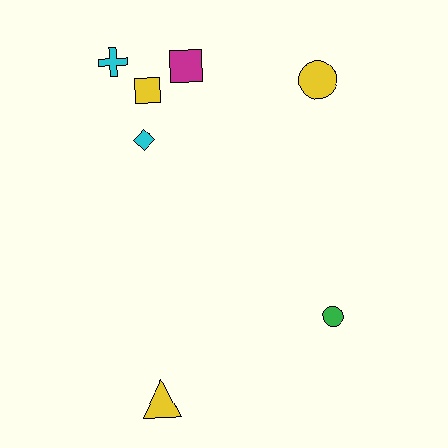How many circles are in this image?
There are 2 circles.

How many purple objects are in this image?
There are no purple objects.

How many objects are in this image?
There are 7 objects.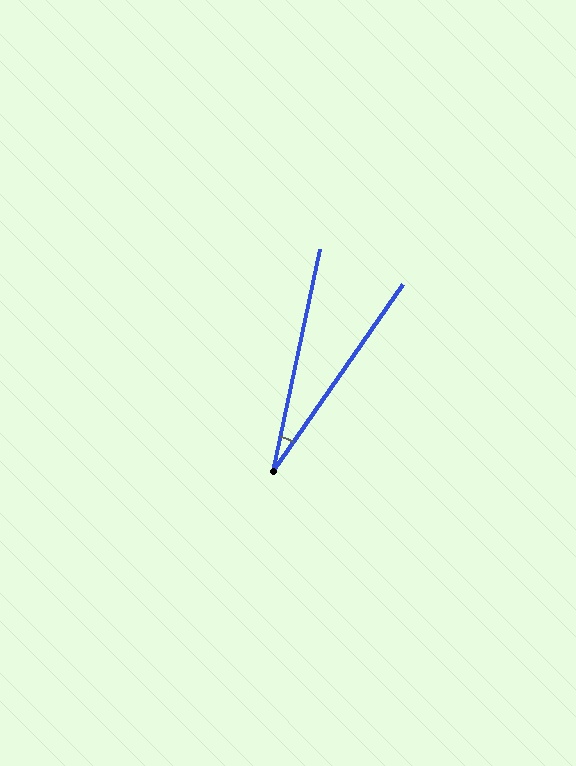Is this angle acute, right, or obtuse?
It is acute.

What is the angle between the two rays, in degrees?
Approximately 23 degrees.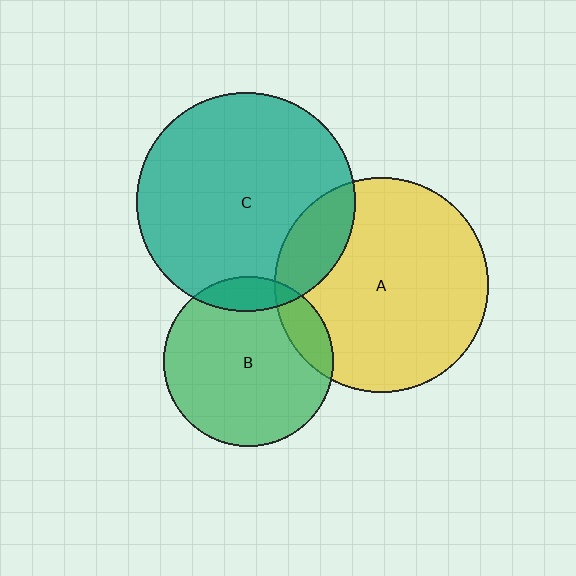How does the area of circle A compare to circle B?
Approximately 1.6 times.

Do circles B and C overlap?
Yes.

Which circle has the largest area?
Circle C (teal).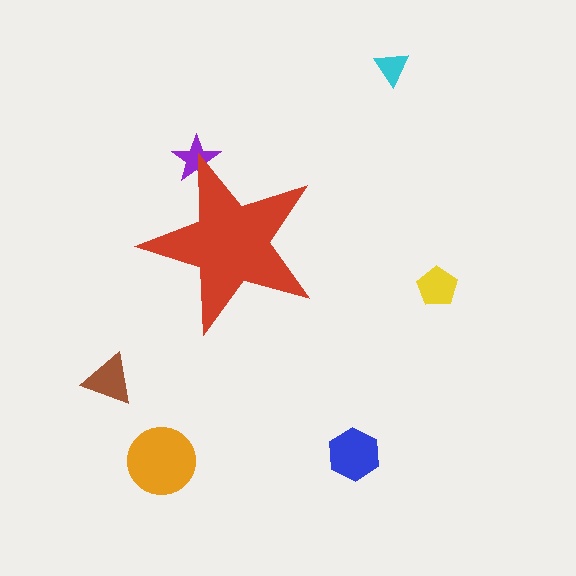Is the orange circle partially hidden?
No, the orange circle is fully visible.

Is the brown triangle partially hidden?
No, the brown triangle is fully visible.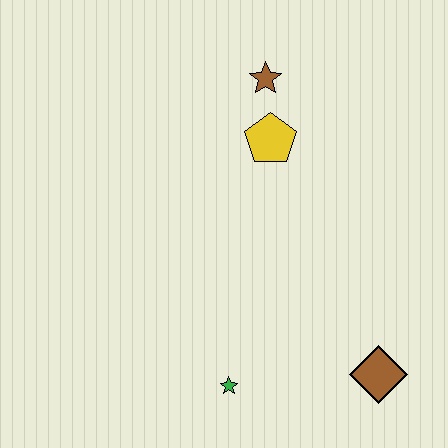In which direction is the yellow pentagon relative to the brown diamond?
The yellow pentagon is above the brown diamond.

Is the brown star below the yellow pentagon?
No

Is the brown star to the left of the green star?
No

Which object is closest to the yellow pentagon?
The brown star is closest to the yellow pentagon.